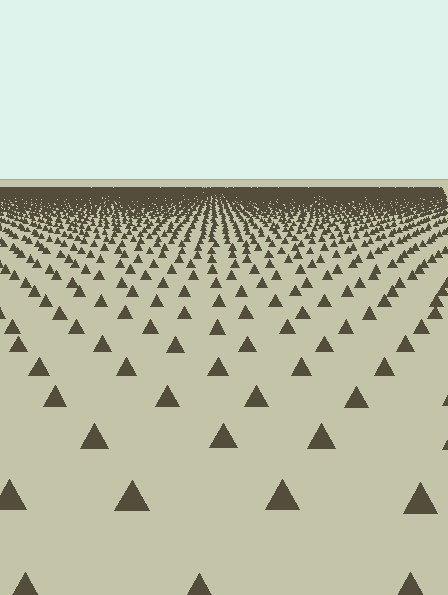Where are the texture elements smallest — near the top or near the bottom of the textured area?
Near the top.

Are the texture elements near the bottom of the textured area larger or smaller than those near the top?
Larger. Near the bottom, elements are closer to the viewer and appear at a bigger on-screen size.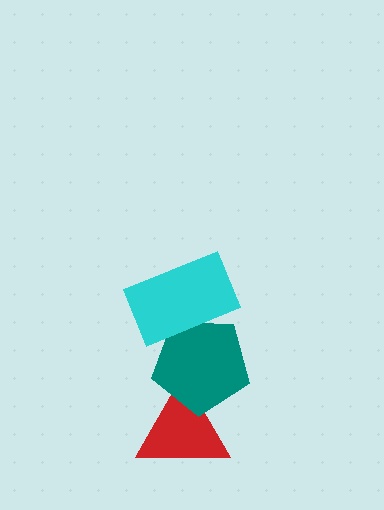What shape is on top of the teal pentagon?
The cyan rectangle is on top of the teal pentagon.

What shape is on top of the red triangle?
The teal pentagon is on top of the red triangle.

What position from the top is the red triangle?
The red triangle is 3rd from the top.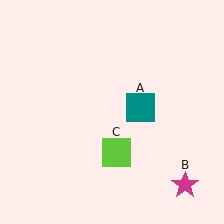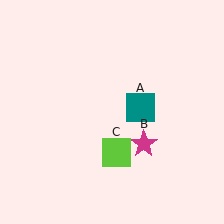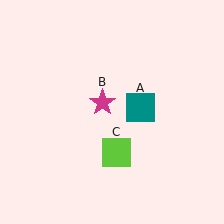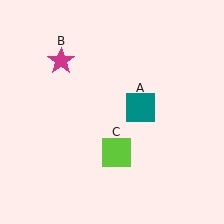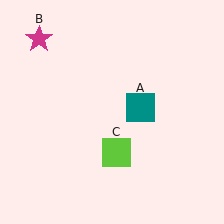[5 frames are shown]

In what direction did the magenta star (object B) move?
The magenta star (object B) moved up and to the left.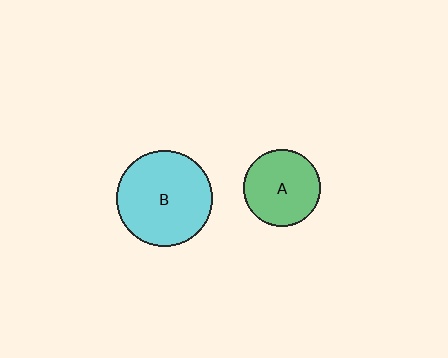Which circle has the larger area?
Circle B (cyan).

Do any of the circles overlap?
No, none of the circles overlap.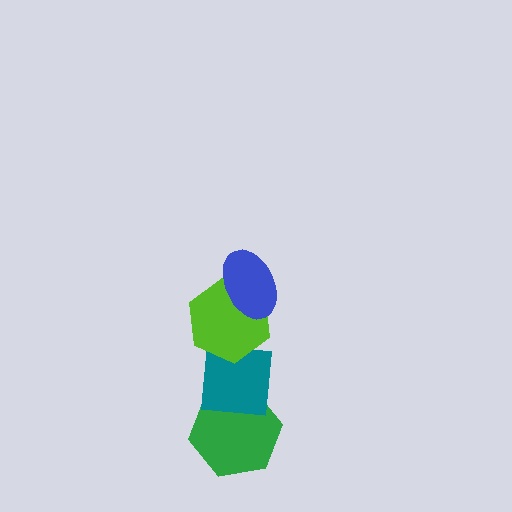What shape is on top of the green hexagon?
The teal square is on top of the green hexagon.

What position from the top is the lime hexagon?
The lime hexagon is 2nd from the top.